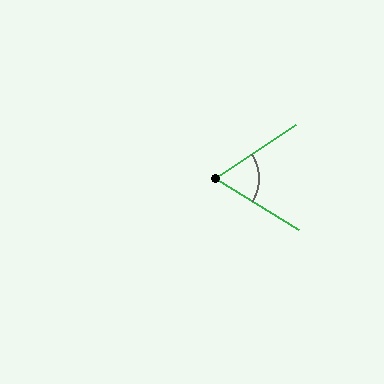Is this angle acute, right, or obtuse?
It is acute.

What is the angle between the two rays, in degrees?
Approximately 65 degrees.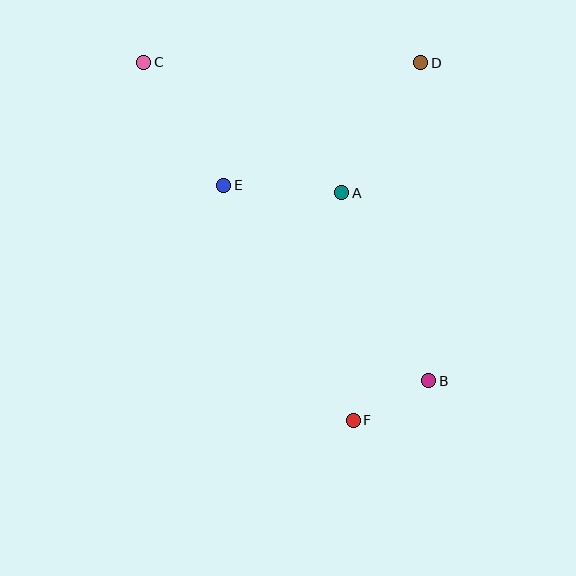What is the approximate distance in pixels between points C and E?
The distance between C and E is approximately 146 pixels.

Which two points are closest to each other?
Points B and F are closest to each other.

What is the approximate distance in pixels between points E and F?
The distance between E and F is approximately 268 pixels.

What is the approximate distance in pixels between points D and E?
The distance between D and E is approximately 232 pixels.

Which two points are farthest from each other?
Points B and C are farthest from each other.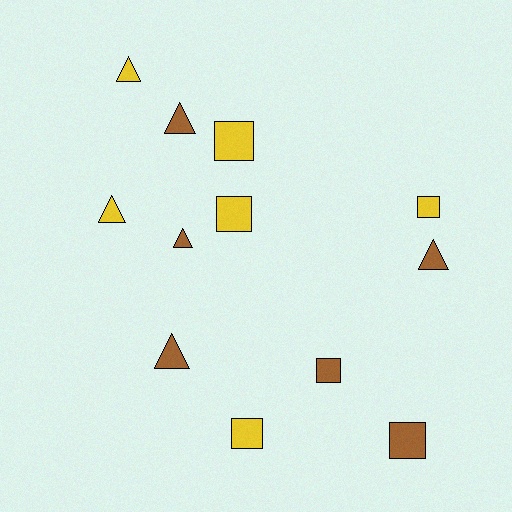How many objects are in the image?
There are 12 objects.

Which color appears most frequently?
Brown, with 6 objects.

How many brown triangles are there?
There are 4 brown triangles.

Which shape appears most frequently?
Square, with 6 objects.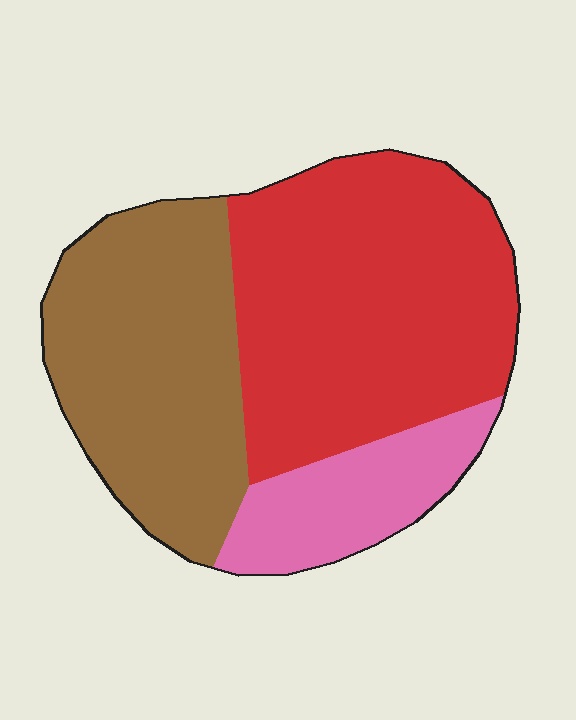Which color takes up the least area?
Pink, at roughly 15%.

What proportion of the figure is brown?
Brown covers 36% of the figure.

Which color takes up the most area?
Red, at roughly 50%.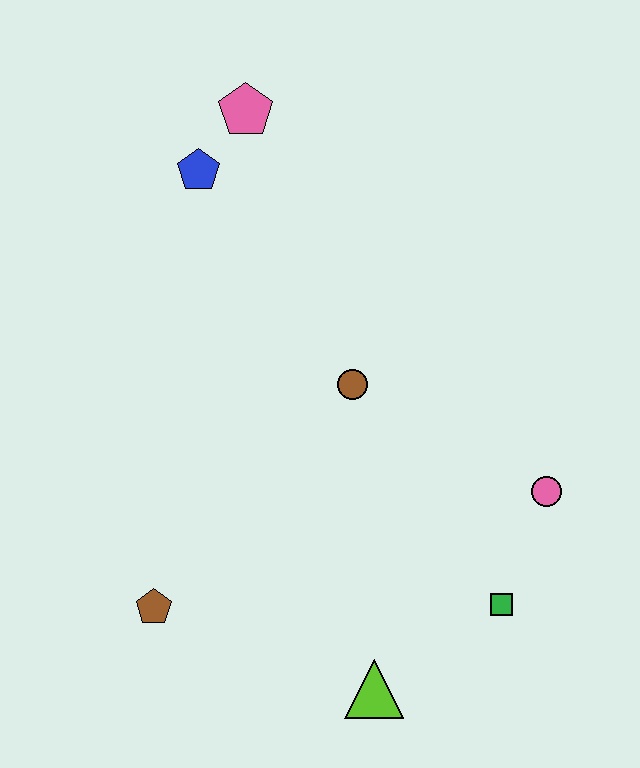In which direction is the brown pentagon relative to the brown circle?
The brown pentagon is below the brown circle.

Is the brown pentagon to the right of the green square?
No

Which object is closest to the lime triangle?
The green square is closest to the lime triangle.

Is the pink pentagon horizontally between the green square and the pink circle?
No